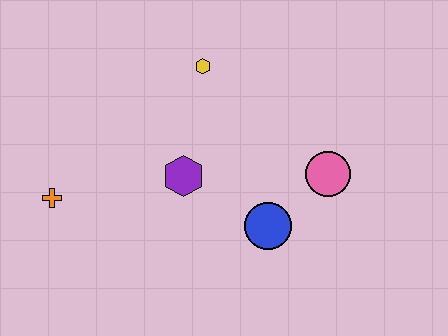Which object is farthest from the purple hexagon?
The pink circle is farthest from the purple hexagon.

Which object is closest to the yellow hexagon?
The purple hexagon is closest to the yellow hexagon.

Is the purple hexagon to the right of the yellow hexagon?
No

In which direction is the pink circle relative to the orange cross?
The pink circle is to the right of the orange cross.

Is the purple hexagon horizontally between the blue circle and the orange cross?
Yes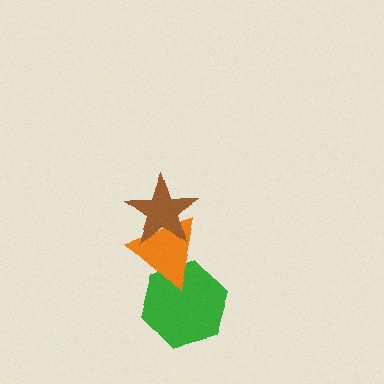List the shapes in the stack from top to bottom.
From top to bottom: the brown star, the orange triangle, the green hexagon.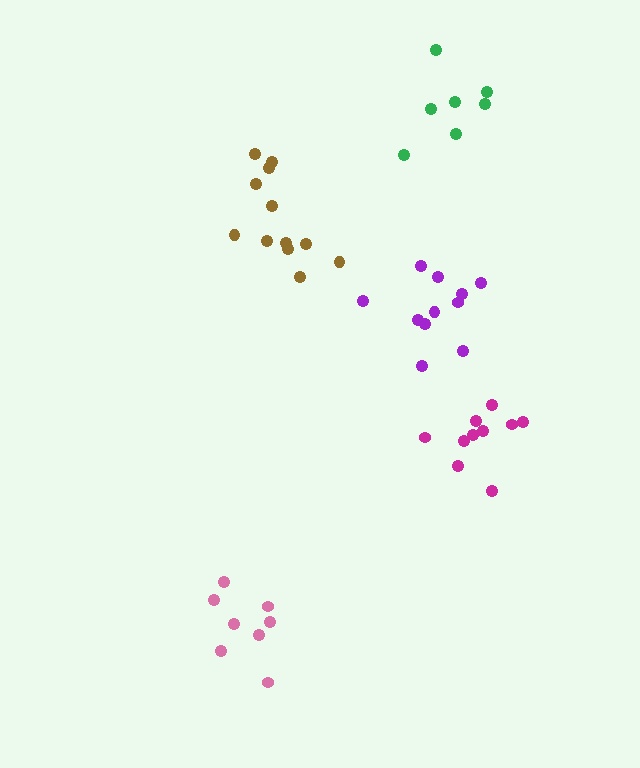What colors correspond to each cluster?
The clusters are colored: green, magenta, pink, brown, purple.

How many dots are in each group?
Group 1: 7 dots, Group 2: 10 dots, Group 3: 8 dots, Group 4: 12 dots, Group 5: 11 dots (48 total).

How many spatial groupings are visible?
There are 5 spatial groupings.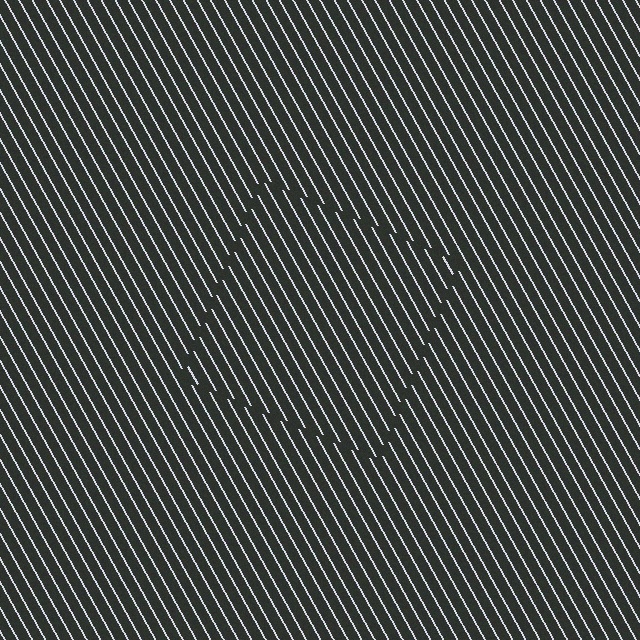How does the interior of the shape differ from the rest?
The interior of the shape contains the same grating, shifted by half a period — the contour is defined by the phase discontinuity where line-ends from the inner and outer gratings abut.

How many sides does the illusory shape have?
4 sides — the line-ends trace a square.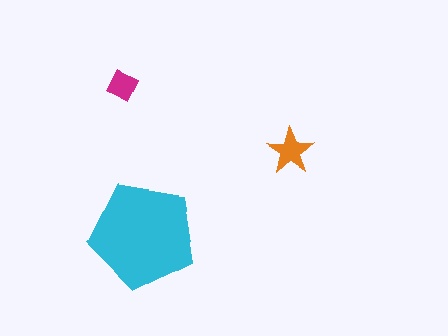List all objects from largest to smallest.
The cyan pentagon, the orange star, the magenta diamond.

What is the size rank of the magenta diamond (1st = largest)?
3rd.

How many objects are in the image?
There are 3 objects in the image.